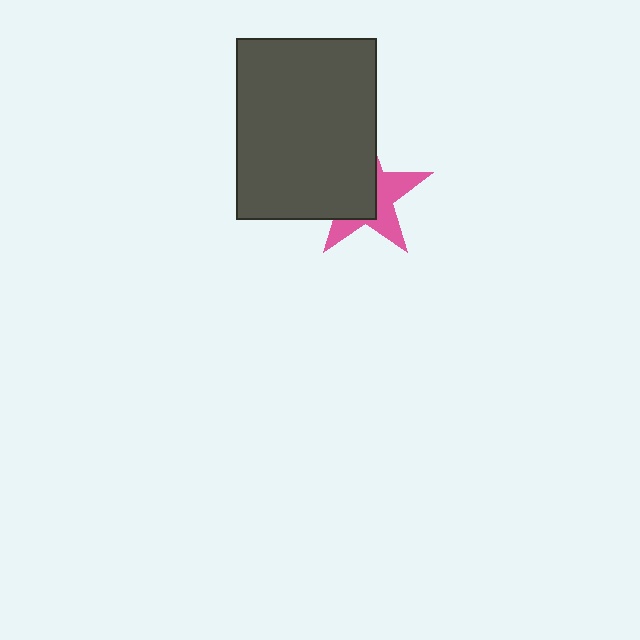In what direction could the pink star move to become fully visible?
The pink star could move right. That would shift it out from behind the dark gray rectangle entirely.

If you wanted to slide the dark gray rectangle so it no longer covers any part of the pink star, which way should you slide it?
Slide it left — that is the most direct way to separate the two shapes.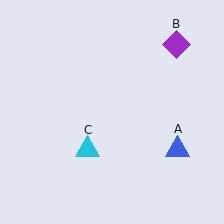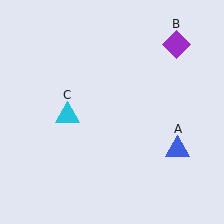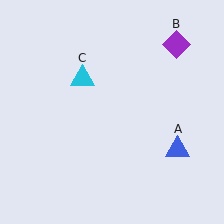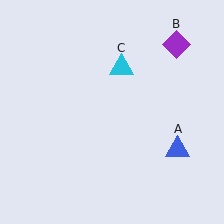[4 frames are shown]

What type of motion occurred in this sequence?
The cyan triangle (object C) rotated clockwise around the center of the scene.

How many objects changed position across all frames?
1 object changed position: cyan triangle (object C).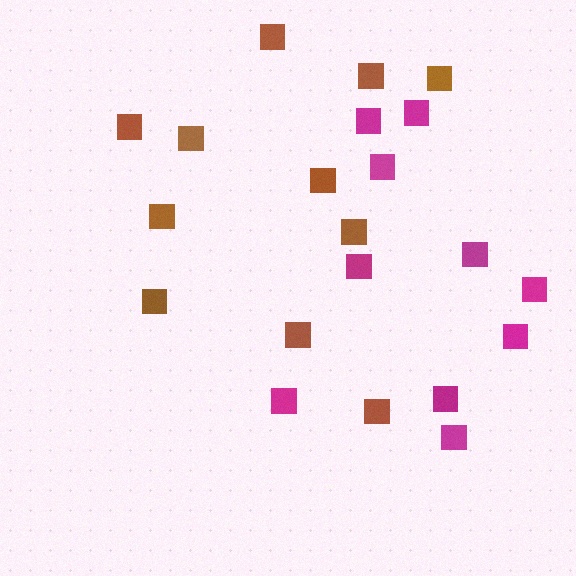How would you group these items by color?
There are 2 groups: one group of magenta squares (10) and one group of brown squares (11).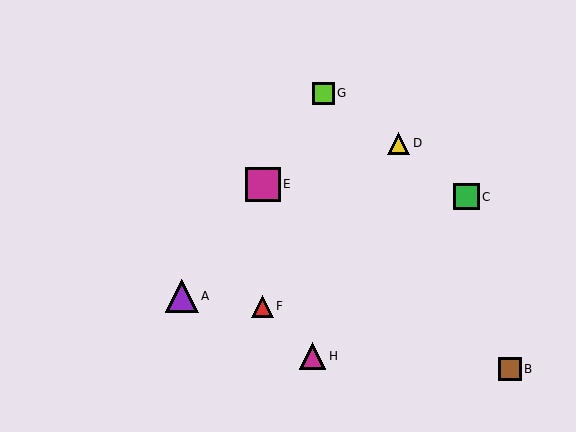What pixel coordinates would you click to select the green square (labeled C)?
Click at (466, 197) to select the green square C.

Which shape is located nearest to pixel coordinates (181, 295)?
The purple triangle (labeled A) at (182, 296) is nearest to that location.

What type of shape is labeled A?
Shape A is a purple triangle.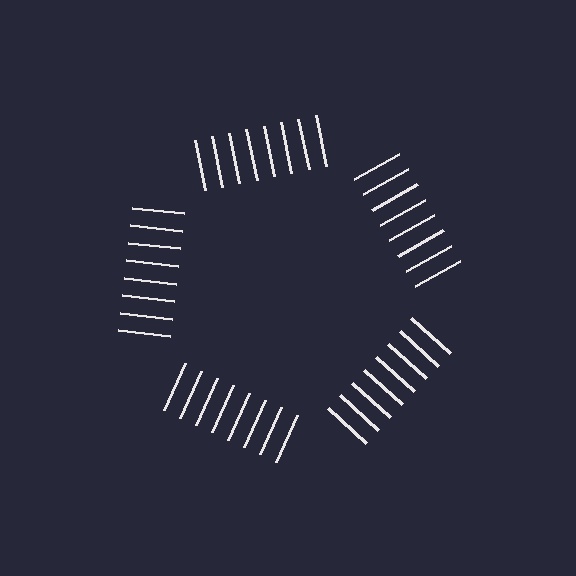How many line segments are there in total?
40 — 8 along each of the 5 edges.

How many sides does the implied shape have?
5 sides — the line-ends trace a pentagon.